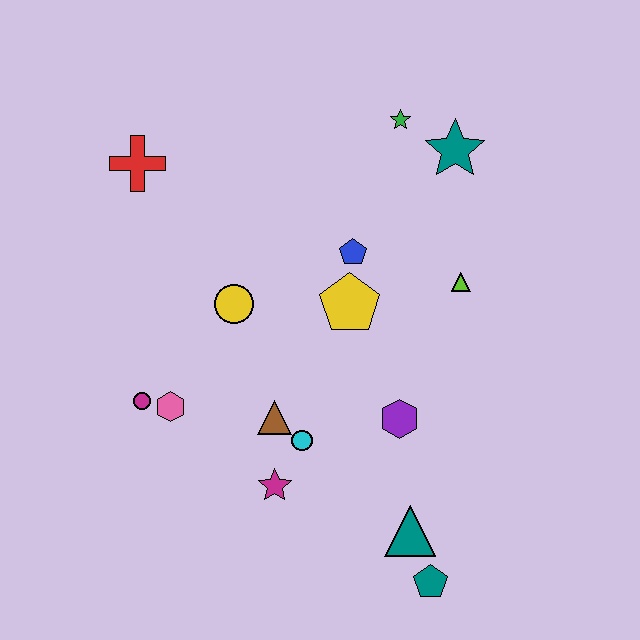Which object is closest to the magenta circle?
The pink hexagon is closest to the magenta circle.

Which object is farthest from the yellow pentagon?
The teal pentagon is farthest from the yellow pentagon.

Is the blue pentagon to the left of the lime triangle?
Yes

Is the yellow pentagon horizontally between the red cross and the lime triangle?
Yes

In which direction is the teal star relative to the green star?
The teal star is to the right of the green star.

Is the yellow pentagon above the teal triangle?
Yes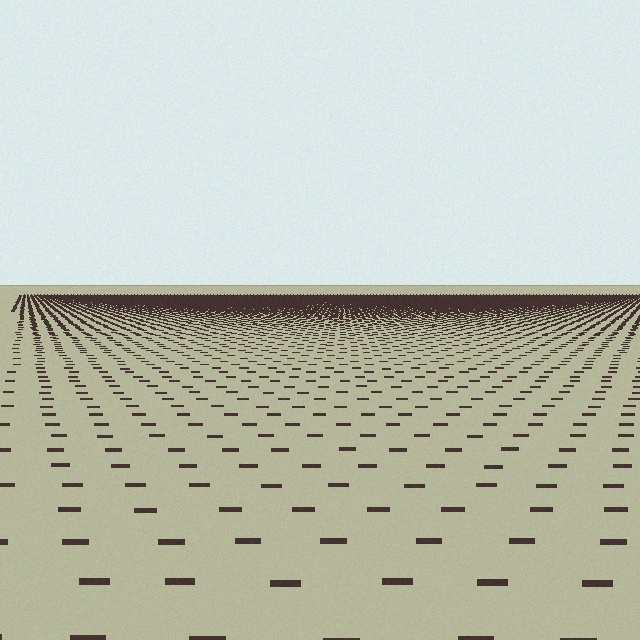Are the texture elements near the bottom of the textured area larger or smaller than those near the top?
Larger. Near the bottom, elements are closer to the viewer and appear at a bigger on-screen size.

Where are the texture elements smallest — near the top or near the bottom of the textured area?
Near the top.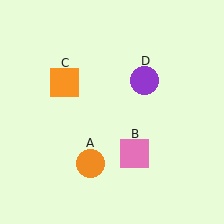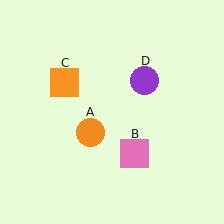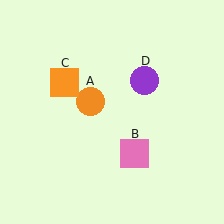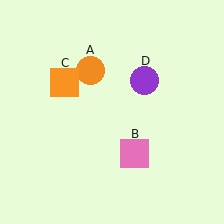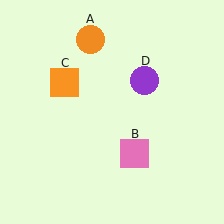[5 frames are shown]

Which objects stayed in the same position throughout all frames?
Pink square (object B) and orange square (object C) and purple circle (object D) remained stationary.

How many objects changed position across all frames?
1 object changed position: orange circle (object A).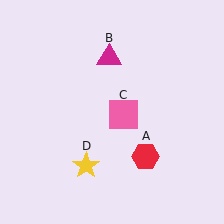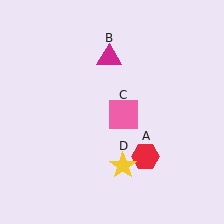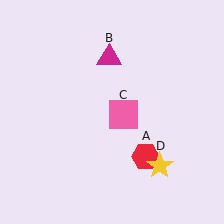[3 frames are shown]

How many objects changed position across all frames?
1 object changed position: yellow star (object D).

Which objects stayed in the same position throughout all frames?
Red hexagon (object A) and magenta triangle (object B) and pink square (object C) remained stationary.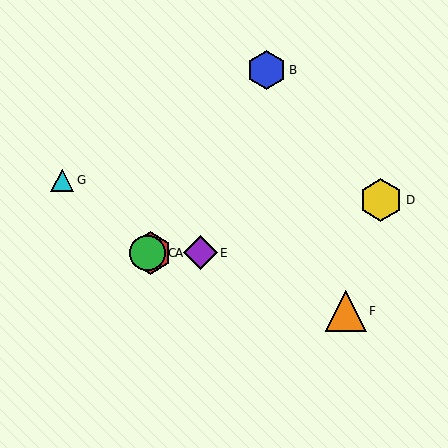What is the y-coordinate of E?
Object E is at y≈253.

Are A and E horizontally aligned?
Yes, both are at y≈253.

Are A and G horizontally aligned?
No, A is at y≈253 and G is at y≈180.